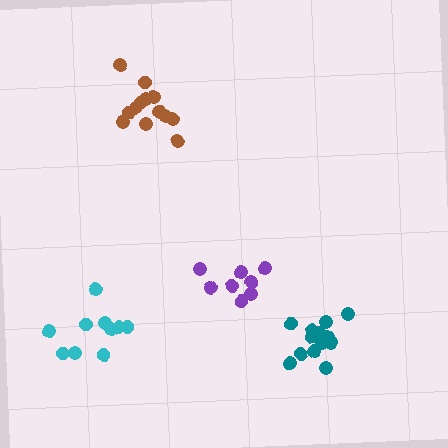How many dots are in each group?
Group 1: 8 dots, Group 2: 14 dots, Group 3: 10 dots, Group 4: 13 dots (45 total).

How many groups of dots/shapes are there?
There are 4 groups.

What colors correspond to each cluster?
The clusters are colored: purple, teal, cyan, brown.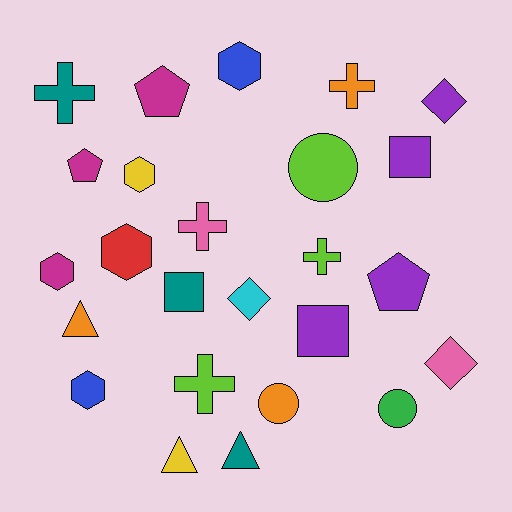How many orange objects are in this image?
There are 3 orange objects.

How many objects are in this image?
There are 25 objects.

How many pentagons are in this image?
There are 3 pentagons.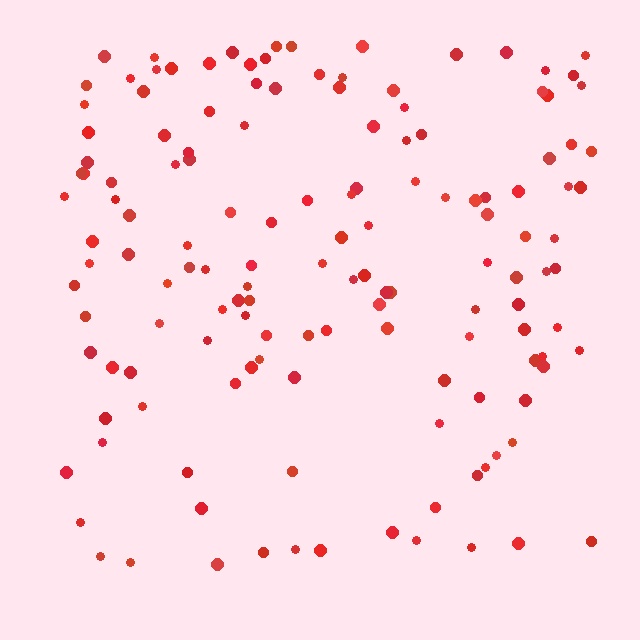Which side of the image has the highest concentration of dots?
The top.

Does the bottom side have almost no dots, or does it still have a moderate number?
Still a moderate number, just noticeably fewer than the top.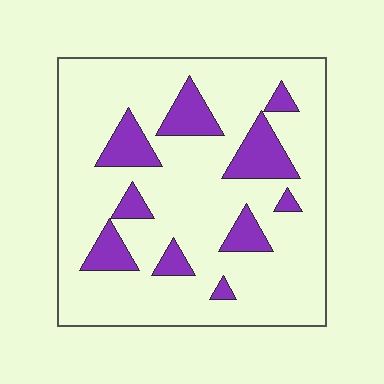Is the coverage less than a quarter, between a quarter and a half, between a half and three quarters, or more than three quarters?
Less than a quarter.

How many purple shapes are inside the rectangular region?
10.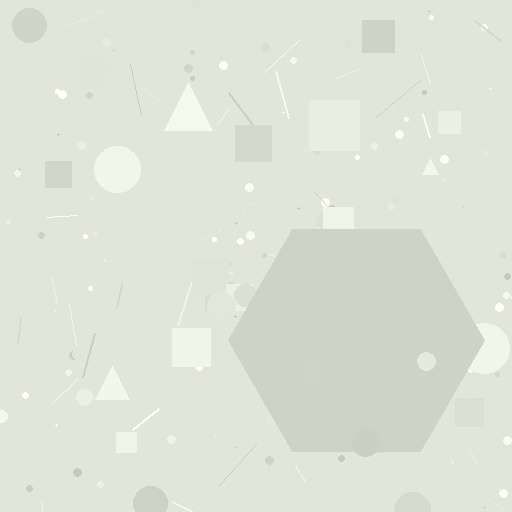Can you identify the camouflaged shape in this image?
The camouflaged shape is a hexagon.